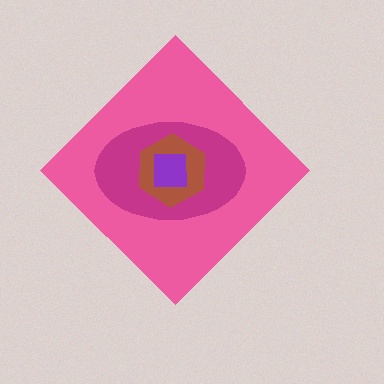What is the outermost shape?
The pink diamond.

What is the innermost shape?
The purple square.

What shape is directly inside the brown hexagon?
The purple square.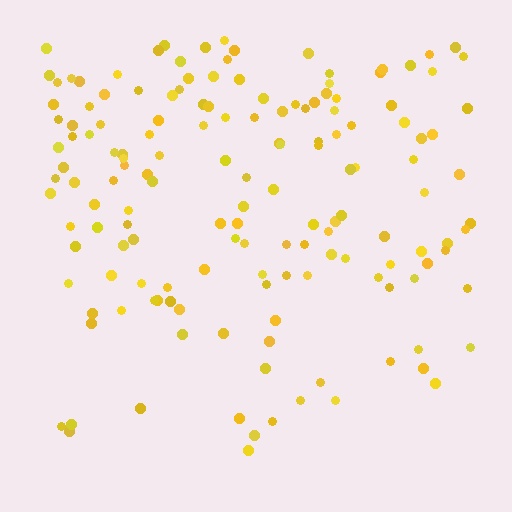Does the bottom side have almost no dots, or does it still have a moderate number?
Still a moderate number, just noticeably fewer than the top.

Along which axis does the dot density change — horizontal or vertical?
Vertical.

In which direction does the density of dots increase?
From bottom to top, with the top side densest.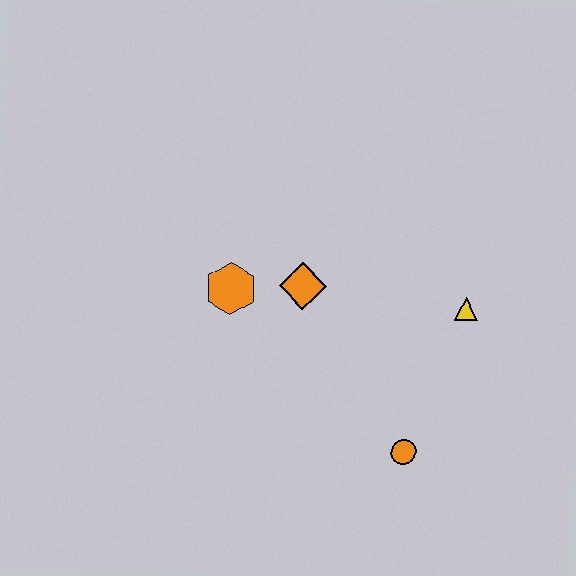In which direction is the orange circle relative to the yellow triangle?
The orange circle is below the yellow triangle.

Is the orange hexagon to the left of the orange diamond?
Yes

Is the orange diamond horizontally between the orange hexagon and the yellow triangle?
Yes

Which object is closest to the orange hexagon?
The orange diamond is closest to the orange hexagon.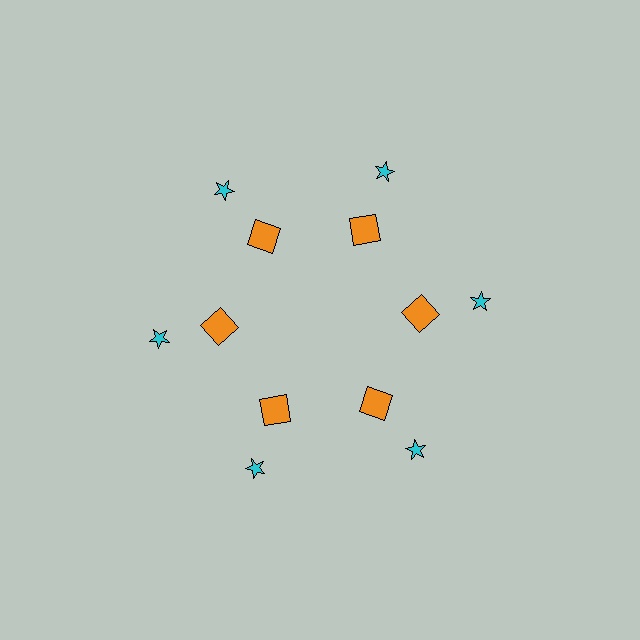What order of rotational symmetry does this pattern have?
This pattern has 6-fold rotational symmetry.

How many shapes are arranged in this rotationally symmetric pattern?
There are 12 shapes, arranged in 6 groups of 2.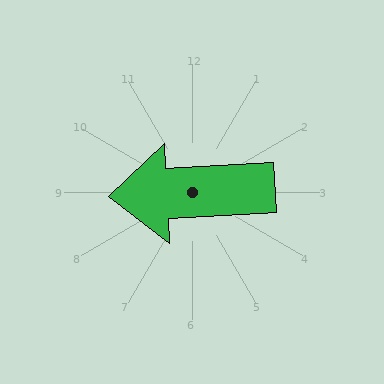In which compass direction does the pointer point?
West.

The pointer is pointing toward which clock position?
Roughly 9 o'clock.